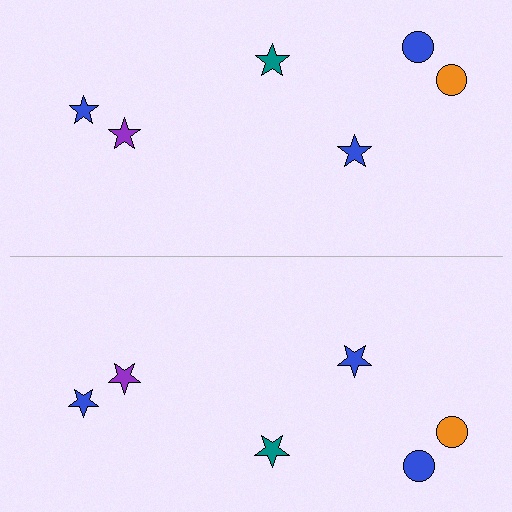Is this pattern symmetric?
Yes, this pattern has bilateral (reflection) symmetry.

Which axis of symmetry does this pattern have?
The pattern has a horizontal axis of symmetry running through the center of the image.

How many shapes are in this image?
There are 12 shapes in this image.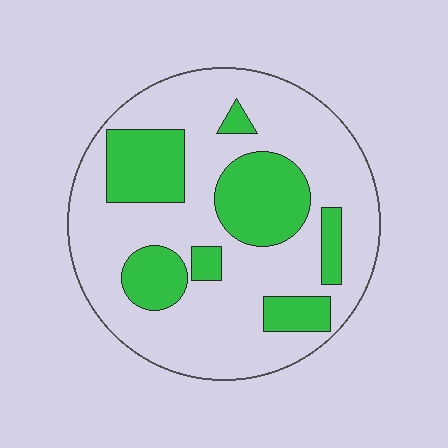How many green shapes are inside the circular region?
7.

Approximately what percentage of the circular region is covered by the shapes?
Approximately 30%.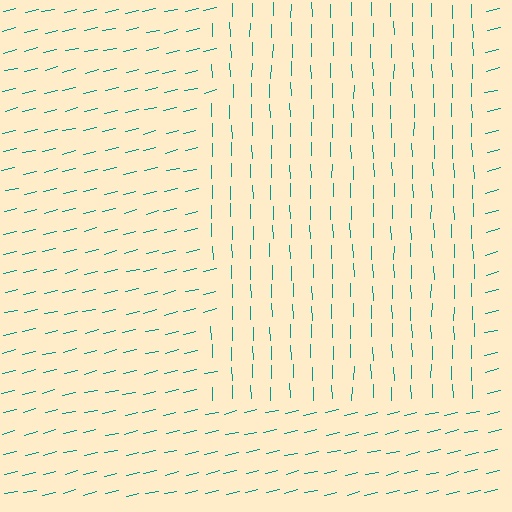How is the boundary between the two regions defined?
The boundary is defined purely by a change in line orientation (approximately 78 degrees difference). All lines are the same color and thickness.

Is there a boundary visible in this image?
Yes, there is a texture boundary formed by a change in line orientation.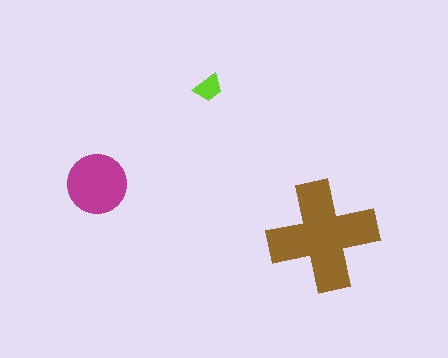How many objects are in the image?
There are 3 objects in the image.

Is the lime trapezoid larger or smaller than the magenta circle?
Smaller.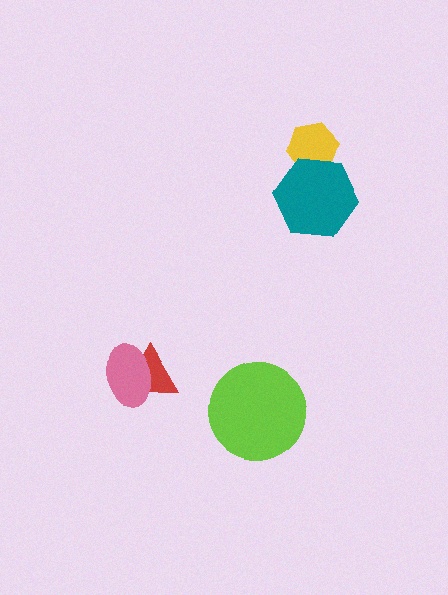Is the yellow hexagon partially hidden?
Yes, it is partially covered by another shape.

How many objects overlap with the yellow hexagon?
1 object overlaps with the yellow hexagon.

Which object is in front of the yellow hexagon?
The teal hexagon is in front of the yellow hexagon.